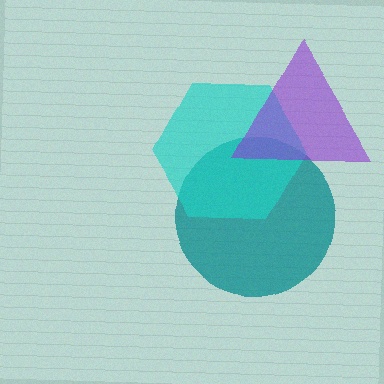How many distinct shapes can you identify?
There are 3 distinct shapes: a teal circle, a cyan hexagon, a purple triangle.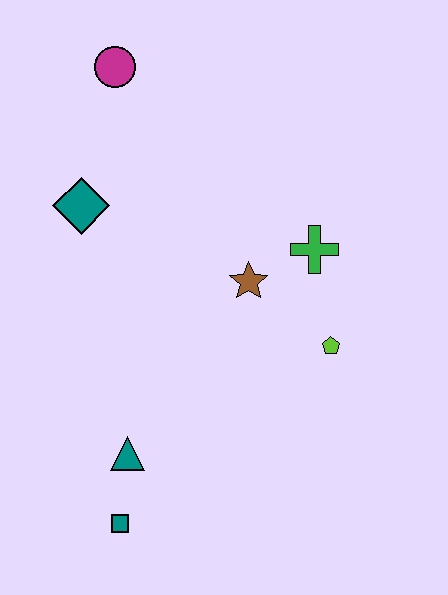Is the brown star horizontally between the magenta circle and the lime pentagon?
Yes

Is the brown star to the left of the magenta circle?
No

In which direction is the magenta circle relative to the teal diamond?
The magenta circle is above the teal diamond.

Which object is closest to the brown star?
The green cross is closest to the brown star.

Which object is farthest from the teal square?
The magenta circle is farthest from the teal square.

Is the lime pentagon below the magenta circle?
Yes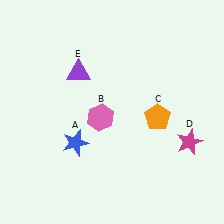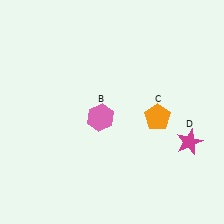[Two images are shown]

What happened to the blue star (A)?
The blue star (A) was removed in Image 2. It was in the bottom-left area of Image 1.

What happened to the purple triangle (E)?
The purple triangle (E) was removed in Image 2. It was in the top-left area of Image 1.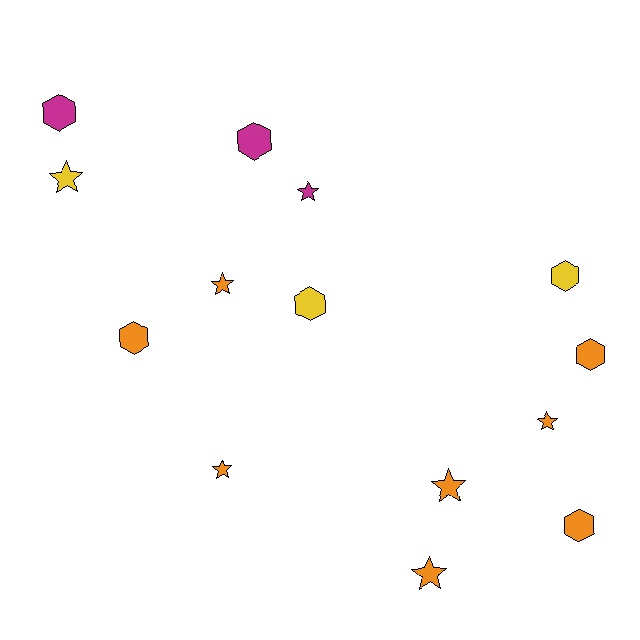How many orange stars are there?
There are 5 orange stars.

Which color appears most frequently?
Orange, with 8 objects.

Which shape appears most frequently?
Star, with 7 objects.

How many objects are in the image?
There are 14 objects.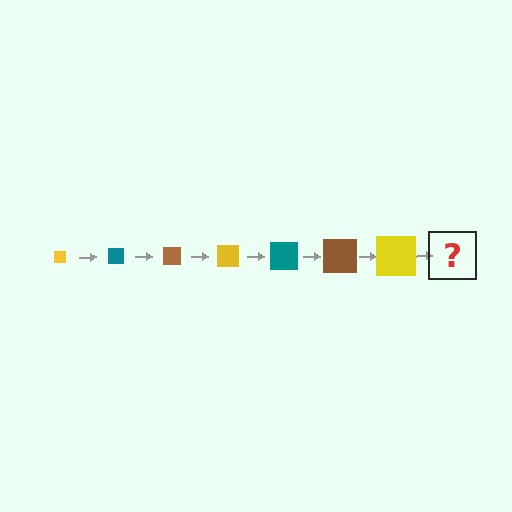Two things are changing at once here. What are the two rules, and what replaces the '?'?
The two rules are that the square grows larger each step and the color cycles through yellow, teal, and brown. The '?' should be a teal square, larger than the previous one.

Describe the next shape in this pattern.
It should be a teal square, larger than the previous one.